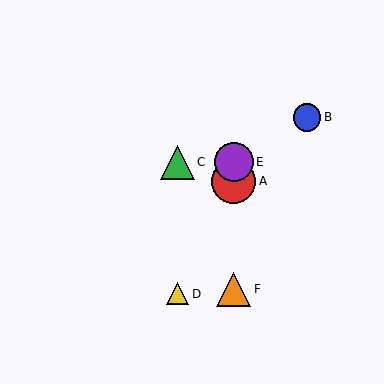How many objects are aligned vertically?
3 objects (A, E, F) are aligned vertically.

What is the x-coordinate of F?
Object F is at x≈234.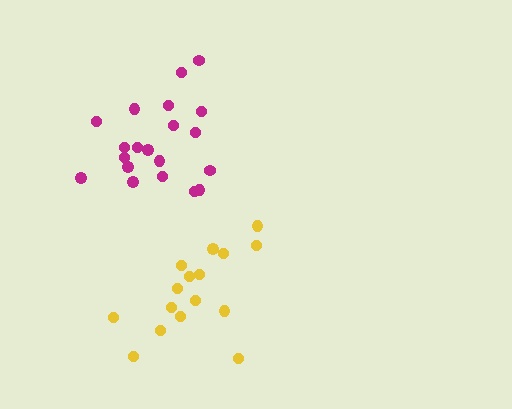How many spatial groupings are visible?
There are 2 spatial groupings.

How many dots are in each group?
Group 1: 20 dots, Group 2: 16 dots (36 total).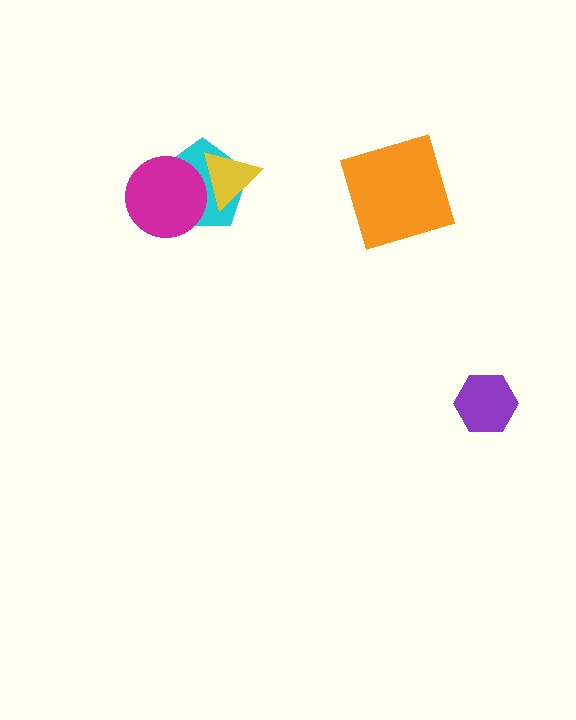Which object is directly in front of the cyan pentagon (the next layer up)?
The yellow triangle is directly in front of the cyan pentagon.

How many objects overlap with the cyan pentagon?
2 objects overlap with the cyan pentagon.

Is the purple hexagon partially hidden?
No, no other shape covers it.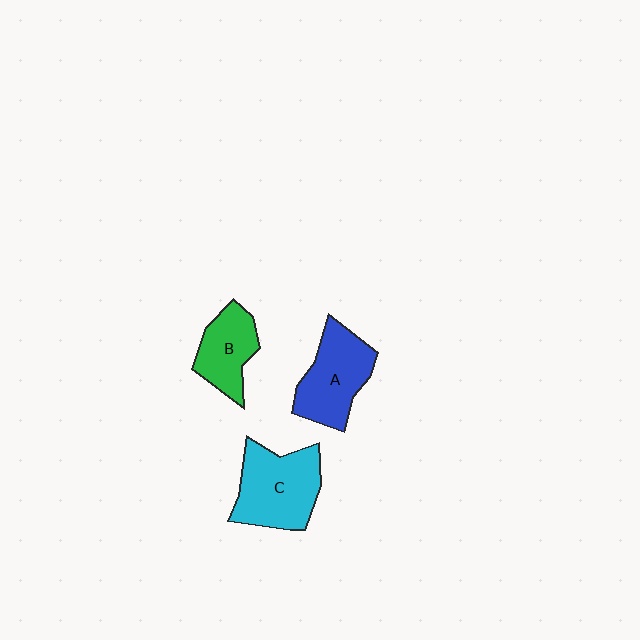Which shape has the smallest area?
Shape B (green).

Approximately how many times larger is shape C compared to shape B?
Approximately 1.5 times.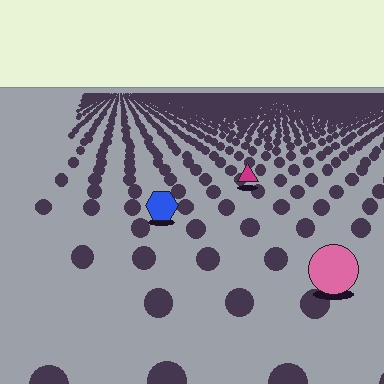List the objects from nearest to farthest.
From nearest to farthest: the pink circle, the blue hexagon, the magenta triangle.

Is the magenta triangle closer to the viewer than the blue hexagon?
No. The blue hexagon is closer — you can tell from the texture gradient: the ground texture is coarser near it.